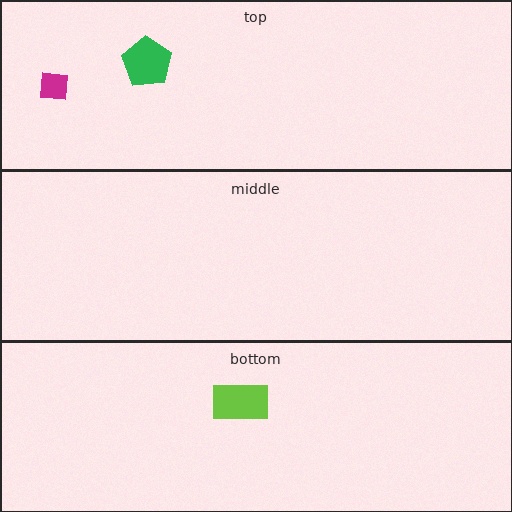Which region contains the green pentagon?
The top region.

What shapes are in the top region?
The magenta square, the green pentagon.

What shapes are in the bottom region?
The lime rectangle.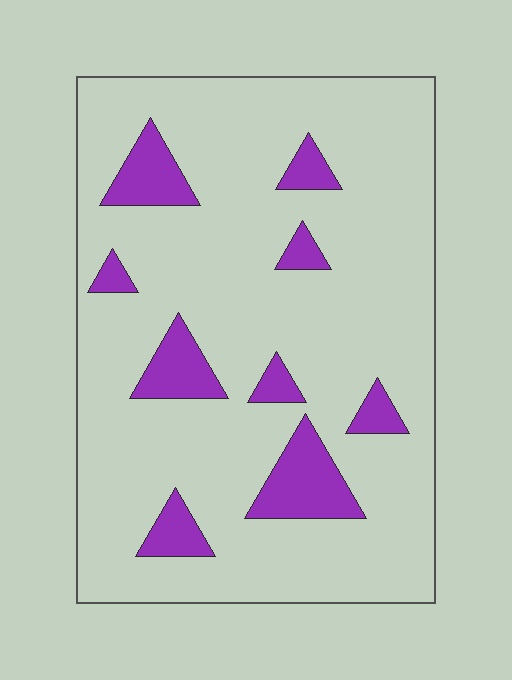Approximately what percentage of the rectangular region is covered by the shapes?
Approximately 15%.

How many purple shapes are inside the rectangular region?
9.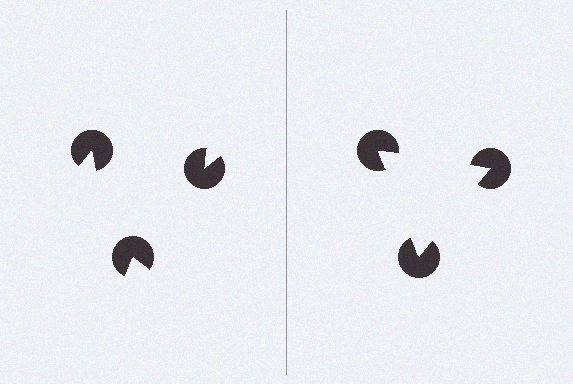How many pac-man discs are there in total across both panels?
6 — 3 on each side.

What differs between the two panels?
The pac-man discs are positioned identically on both sides; only the wedge orientations differ. On the right they align to a triangle; on the left they are misaligned.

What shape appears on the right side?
An illusory triangle.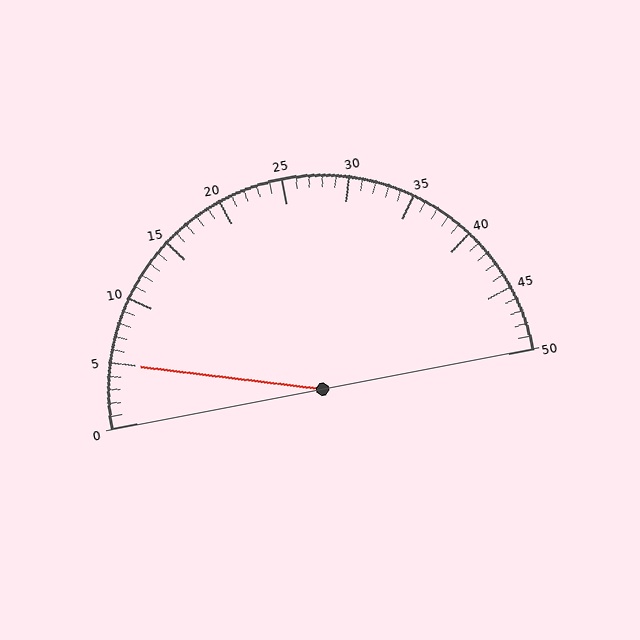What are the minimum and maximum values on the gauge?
The gauge ranges from 0 to 50.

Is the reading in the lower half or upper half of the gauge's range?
The reading is in the lower half of the range (0 to 50).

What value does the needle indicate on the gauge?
The needle indicates approximately 5.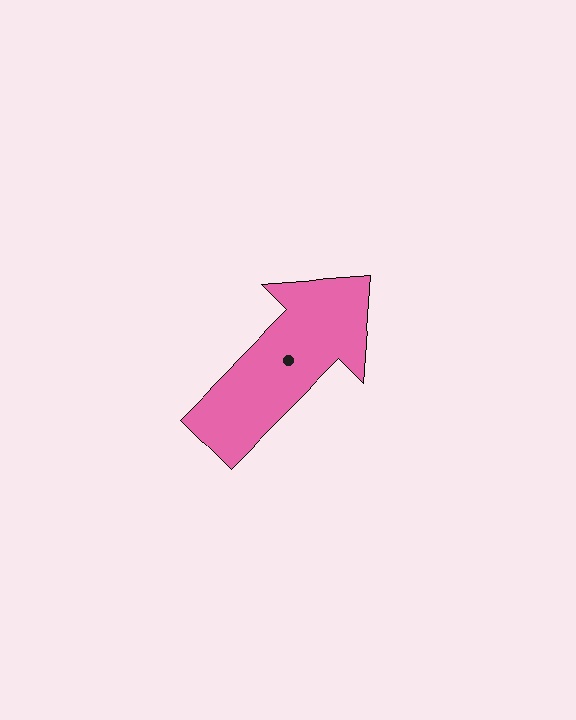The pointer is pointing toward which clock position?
Roughly 1 o'clock.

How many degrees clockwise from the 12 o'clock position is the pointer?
Approximately 45 degrees.